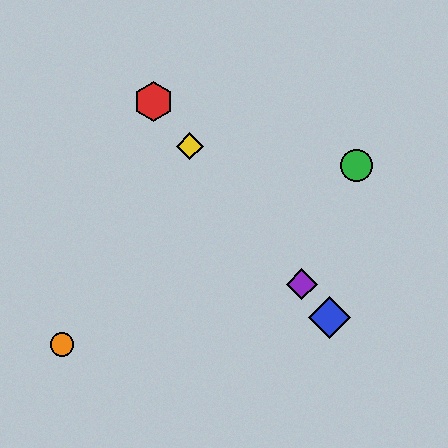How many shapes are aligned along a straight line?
4 shapes (the red hexagon, the blue diamond, the yellow diamond, the purple diamond) are aligned along a straight line.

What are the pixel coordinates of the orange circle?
The orange circle is at (62, 345).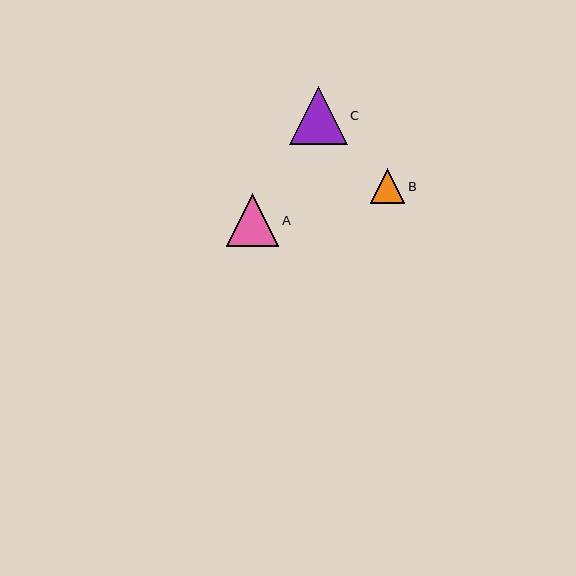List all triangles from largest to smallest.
From largest to smallest: C, A, B.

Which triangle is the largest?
Triangle C is the largest with a size of approximately 58 pixels.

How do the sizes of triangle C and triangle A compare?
Triangle C and triangle A are approximately the same size.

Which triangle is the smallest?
Triangle B is the smallest with a size of approximately 34 pixels.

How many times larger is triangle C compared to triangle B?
Triangle C is approximately 1.7 times the size of triangle B.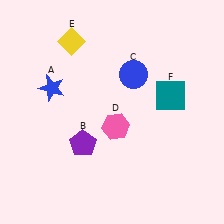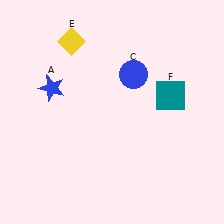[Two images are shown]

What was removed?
The pink hexagon (D), the purple pentagon (B) were removed in Image 2.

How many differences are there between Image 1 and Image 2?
There are 2 differences between the two images.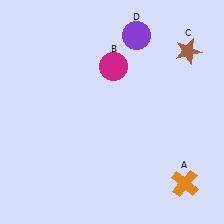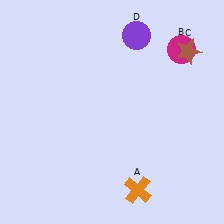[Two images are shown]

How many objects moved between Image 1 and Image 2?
2 objects moved between the two images.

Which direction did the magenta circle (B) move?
The magenta circle (B) moved right.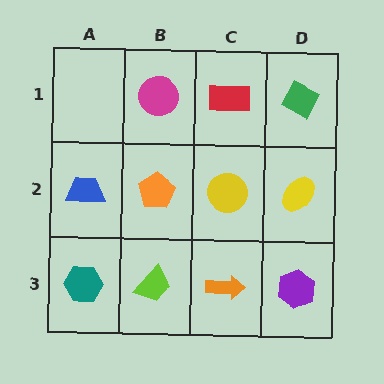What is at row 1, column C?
A red rectangle.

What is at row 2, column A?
A blue trapezoid.